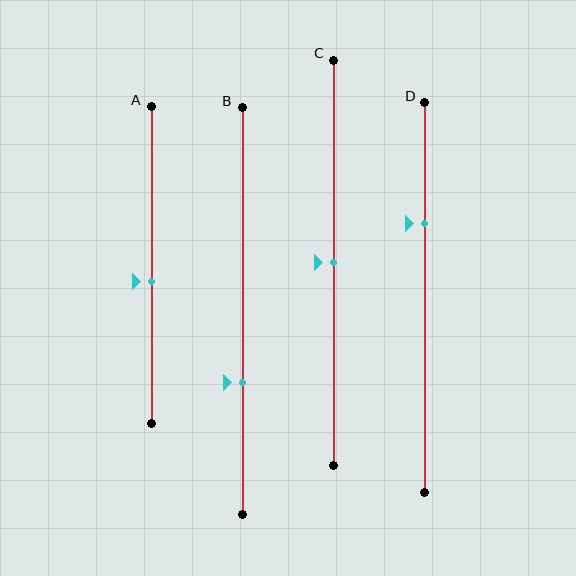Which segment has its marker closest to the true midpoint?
Segment C has its marker closest to the true midpoint.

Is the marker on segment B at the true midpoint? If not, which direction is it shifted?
No, the marker on segment B is shifted downward by about 18% of the segment length.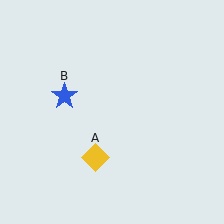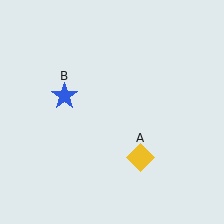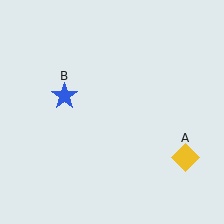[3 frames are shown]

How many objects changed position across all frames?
1 object changed position: yellow diamond (object A).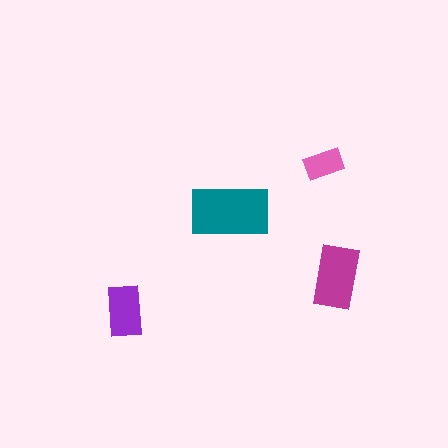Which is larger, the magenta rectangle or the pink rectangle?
The magenta one.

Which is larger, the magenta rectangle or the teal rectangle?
The teal one.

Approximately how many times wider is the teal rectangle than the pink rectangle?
About 2 times wider.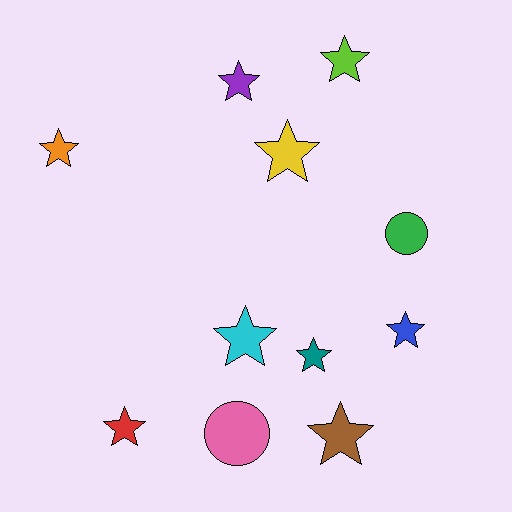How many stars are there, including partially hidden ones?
There are 9 stars.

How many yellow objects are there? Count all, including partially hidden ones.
There is 1 yellow object.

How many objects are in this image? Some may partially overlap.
There are 11 objects.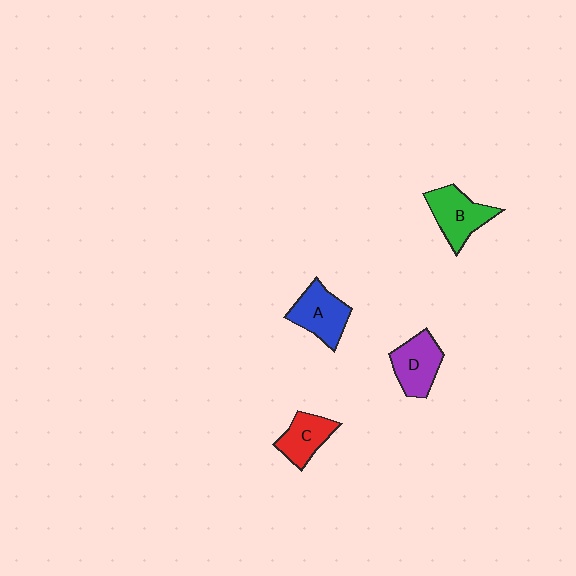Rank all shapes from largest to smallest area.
From largest to smallest: B (green), A (blue), D (purple), C (red).